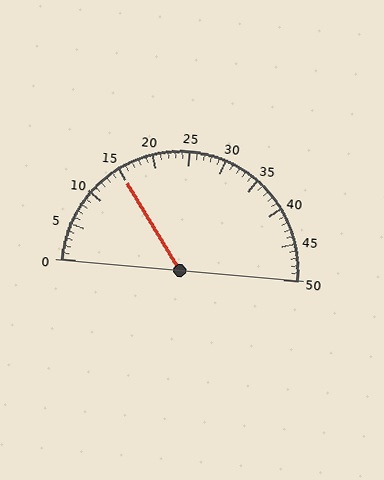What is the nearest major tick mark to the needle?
The nearest major tick mark is 15.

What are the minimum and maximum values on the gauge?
The gauge ranges from 0 to 50.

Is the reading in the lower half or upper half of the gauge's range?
The reading is in the lower half of the range (0 to 50).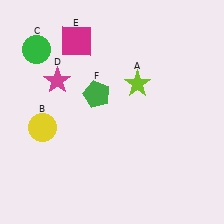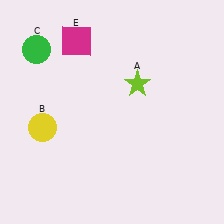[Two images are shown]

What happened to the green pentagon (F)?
The green pentagon (F) was removed in Image 2. It was in the top-left area of Image 1.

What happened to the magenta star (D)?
The magenta star (D) was removed in Image 2. It was in the top-left area of Image 1.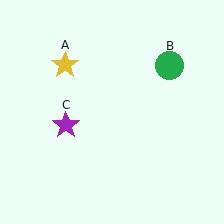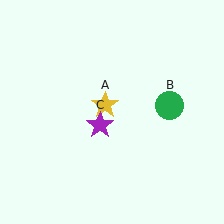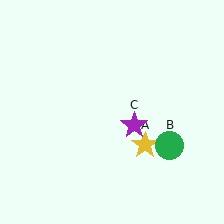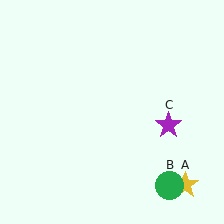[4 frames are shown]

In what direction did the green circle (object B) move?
The green circle (object B) moved down.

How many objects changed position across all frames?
3 objects changed position: yellow star (object A), green circle (object B), purple star (object C).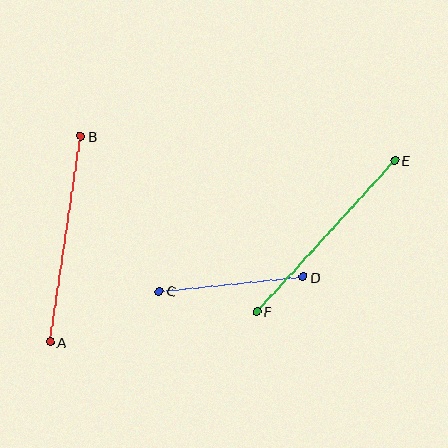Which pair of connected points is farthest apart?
Points A and B are farthest apart.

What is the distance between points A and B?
The distance is approximately 208 pixels.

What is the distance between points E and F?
The distance is approximately 205 pixels.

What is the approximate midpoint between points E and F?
The midpoint is at approximately (326, 236) pixels.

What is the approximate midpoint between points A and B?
The midpoint is at approximately (66, 239) pixels.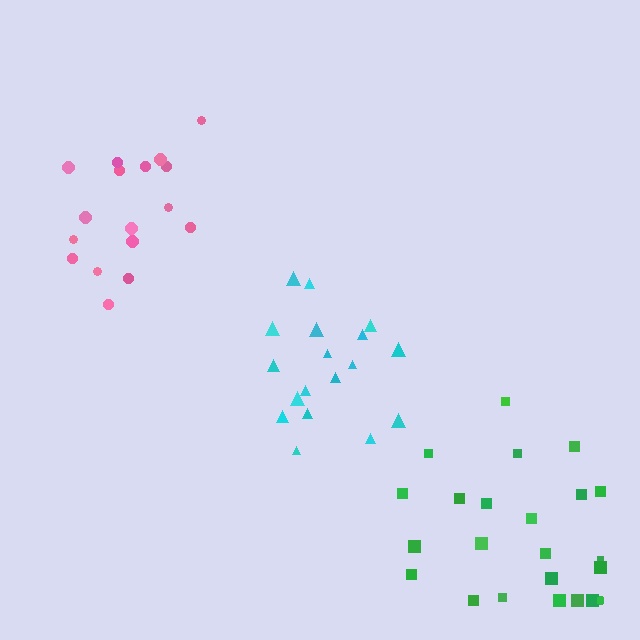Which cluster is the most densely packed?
Cyan.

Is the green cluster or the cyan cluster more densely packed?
Cyan.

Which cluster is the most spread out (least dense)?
Green.